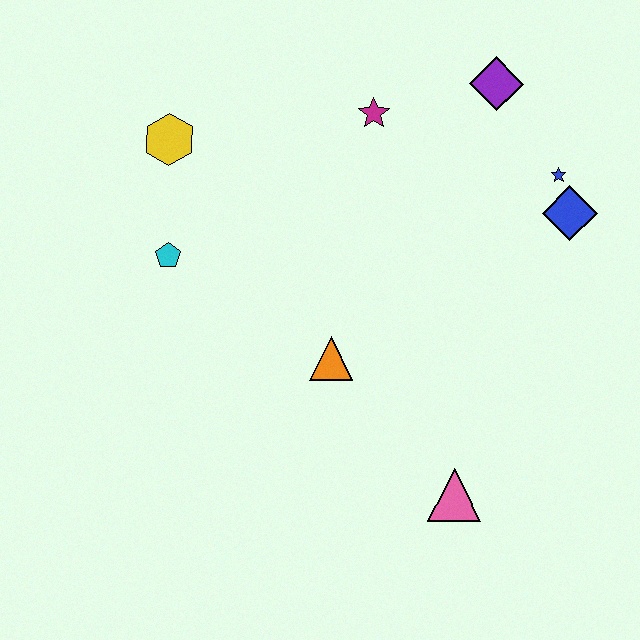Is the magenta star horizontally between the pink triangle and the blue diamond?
No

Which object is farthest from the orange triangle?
The purple diamond is farthest from the orange triangle.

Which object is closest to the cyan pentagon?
The yellow hexagon is closest to the cyan pentagon.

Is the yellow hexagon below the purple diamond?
Yes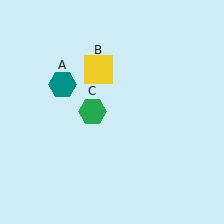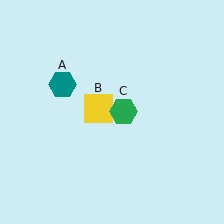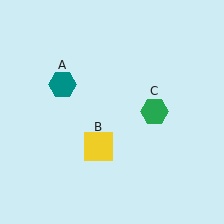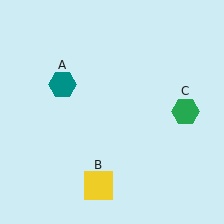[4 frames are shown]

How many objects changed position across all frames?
2 objects changed position: yellow square (object B), green hexagon (object C).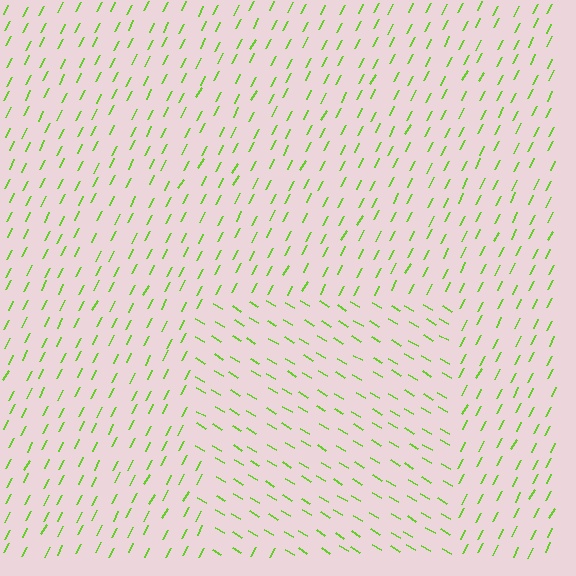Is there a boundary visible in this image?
Yes, there is a texture boundary formed by a change in line orientation.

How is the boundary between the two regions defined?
The boundary is defined purely by a change in line orientation (approximately 87 degrees difference). All lines are the same color and thickness.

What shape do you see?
I see a rectangle.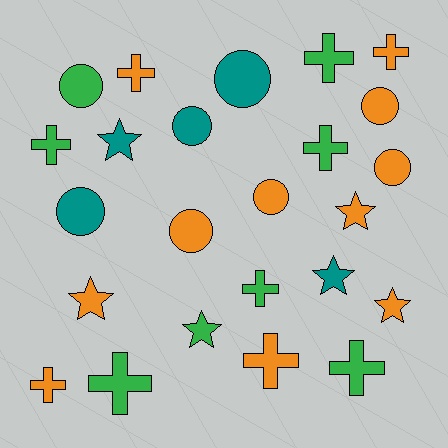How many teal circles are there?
There are 3 teal circles.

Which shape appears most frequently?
Cross, with 10 objects.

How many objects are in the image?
There are 24 objects.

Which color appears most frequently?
Orange, with 11 objects.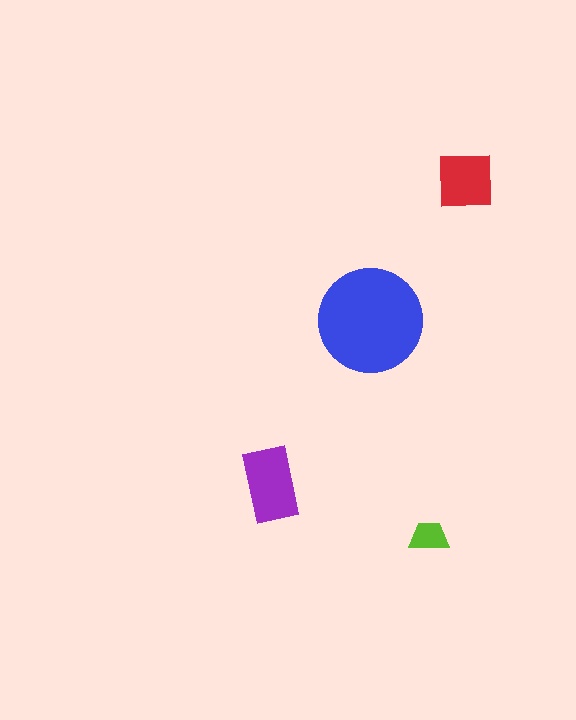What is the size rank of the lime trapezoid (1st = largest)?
4th.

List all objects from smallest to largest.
The lime trapezoid, the red square, the purple rectangle, the blue circle.